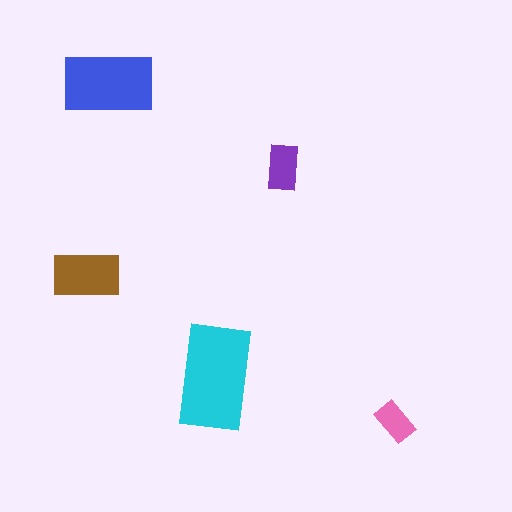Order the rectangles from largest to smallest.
the cyan one, the blue one, the brown one, the purple one, the pink one.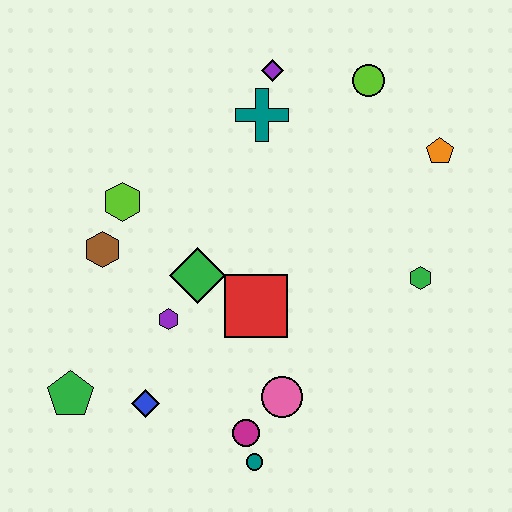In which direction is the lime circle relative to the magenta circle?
The lime circle is above the magenta circle.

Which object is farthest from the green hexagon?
The green pentagon is farthest from the green hexagon.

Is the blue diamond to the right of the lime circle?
No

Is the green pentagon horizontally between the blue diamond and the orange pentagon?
No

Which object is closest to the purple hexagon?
The green diamond is closest to the purple hexagon.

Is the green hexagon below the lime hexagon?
Yes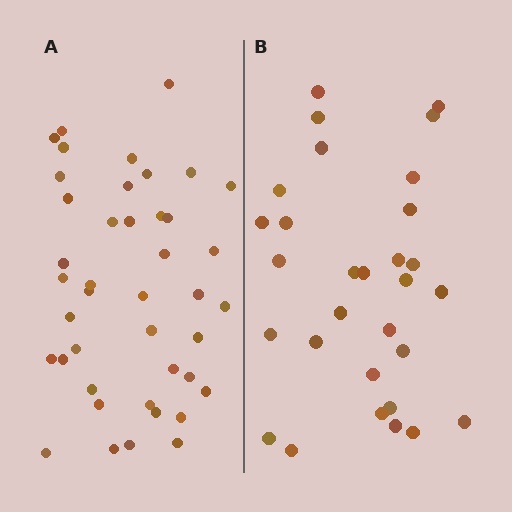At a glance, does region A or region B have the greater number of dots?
Region A (the left region) has more dots.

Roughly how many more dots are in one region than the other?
Region A has roughly 12 or so more dots than region B.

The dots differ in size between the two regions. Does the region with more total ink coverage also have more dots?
No. Region B has more total ink coverage because its dots are larger, but region A actually contains more individual dots. Total area can be misleading — the number of items is what matters here.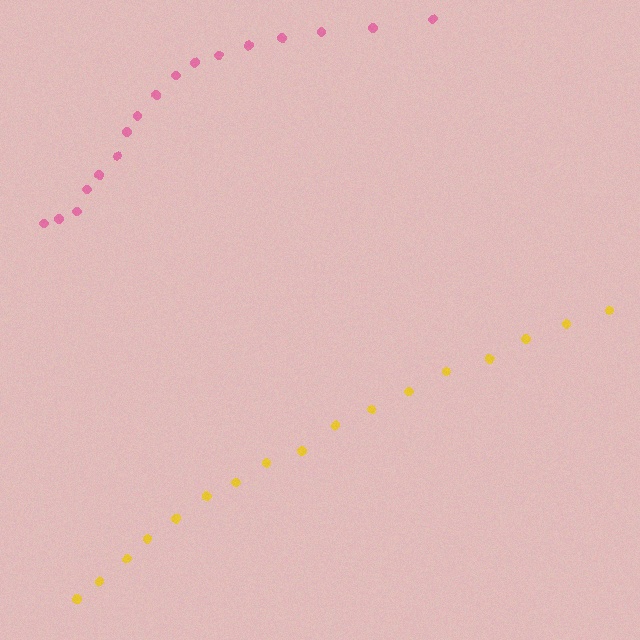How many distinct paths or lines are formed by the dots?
There are 2 distinct paths.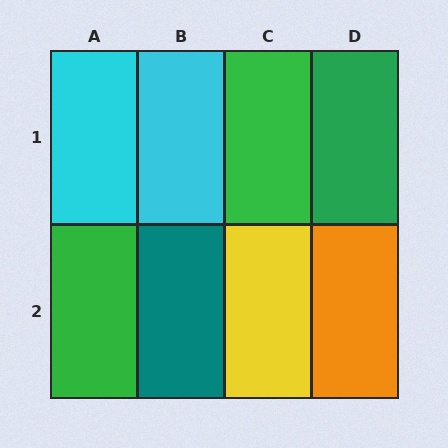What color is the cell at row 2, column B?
Teal.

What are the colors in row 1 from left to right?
Cyan, cyan, green, green.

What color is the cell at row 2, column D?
Orange.